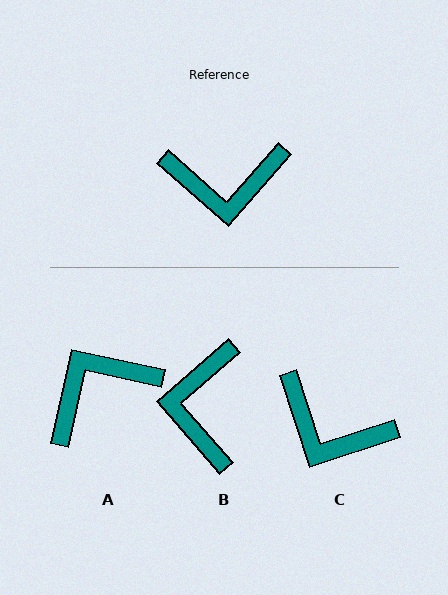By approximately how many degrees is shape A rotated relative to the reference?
Approximately 151 degrees clockwise.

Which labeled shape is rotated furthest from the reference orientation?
A, about 151 degrees away.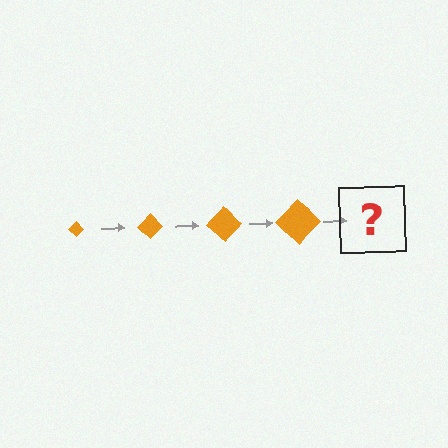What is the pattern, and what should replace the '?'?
The pattern is that the diamond gets progressively larger each step. The '?' should be an orange diamond, larger than the previous one.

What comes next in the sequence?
The next element should be an orange diamond, larger than the previous one.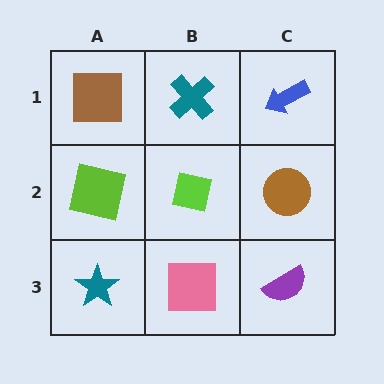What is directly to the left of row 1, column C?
A teal cross.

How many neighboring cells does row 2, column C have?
3.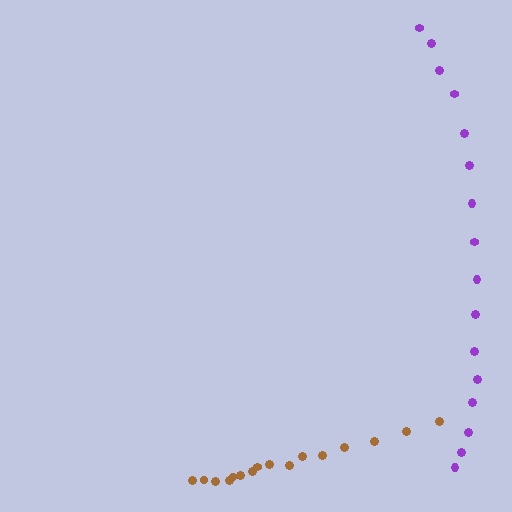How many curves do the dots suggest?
There are 2 distinct paths.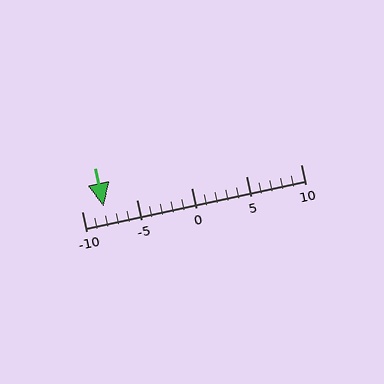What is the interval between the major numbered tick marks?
The major tick marks are spaced 5 units apart.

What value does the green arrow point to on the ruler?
The green arrow points to approximately -8.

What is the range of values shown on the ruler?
The ruler shows values from -10 to 10.